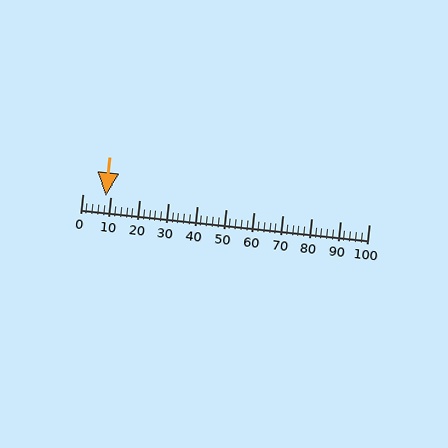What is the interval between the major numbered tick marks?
The major tick marks are spaced 10 units apart.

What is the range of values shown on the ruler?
The ruler shows values from 0 to 100.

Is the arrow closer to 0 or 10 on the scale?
The arrow is closer to 10.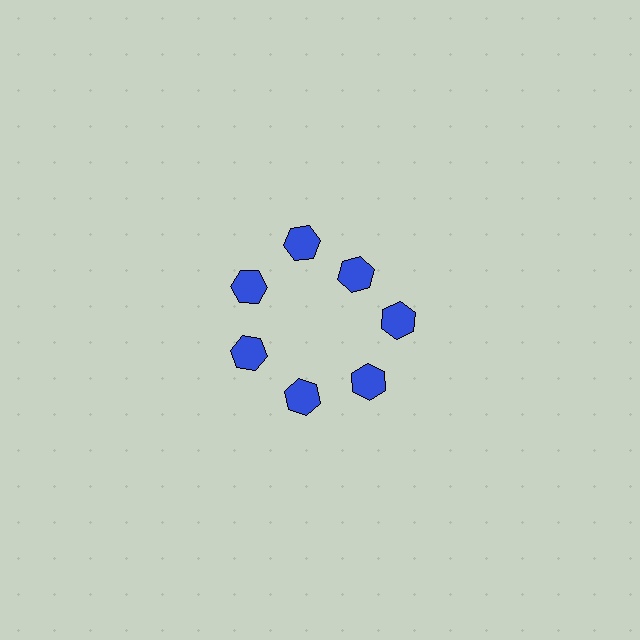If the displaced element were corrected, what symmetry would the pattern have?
It would have 7-fold rotational symmetry — the pattern would map onto itself every 51 degrees.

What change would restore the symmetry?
The symmetry would be restored by moving it outward, back onto the ring so that all 7 hexagons sit at equal angles and equal distance from the center.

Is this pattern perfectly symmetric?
No. The 7 blue hexagons are arranged in a ring, but one element near the 1 o'clock position is pulled inward toward the center, breaking the 7-fold rotational symmetry.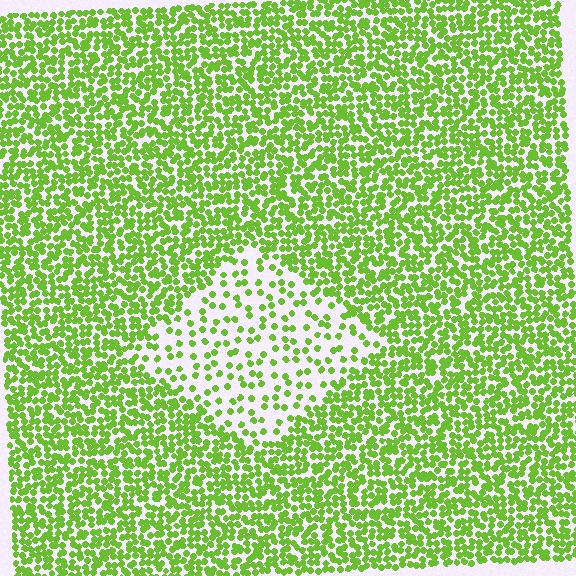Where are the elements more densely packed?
The elements are more densely packed outside the diamond boundary.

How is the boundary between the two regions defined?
The boundary is defined by a change in element density (approximately 2.7x ratio). All elements are the same color, size, and shape.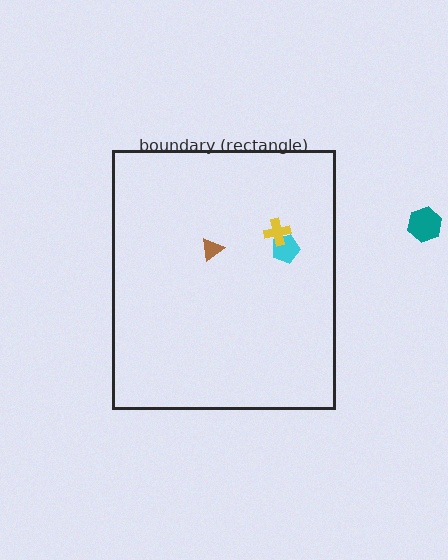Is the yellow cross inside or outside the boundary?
Inside.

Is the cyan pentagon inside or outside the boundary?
Inside.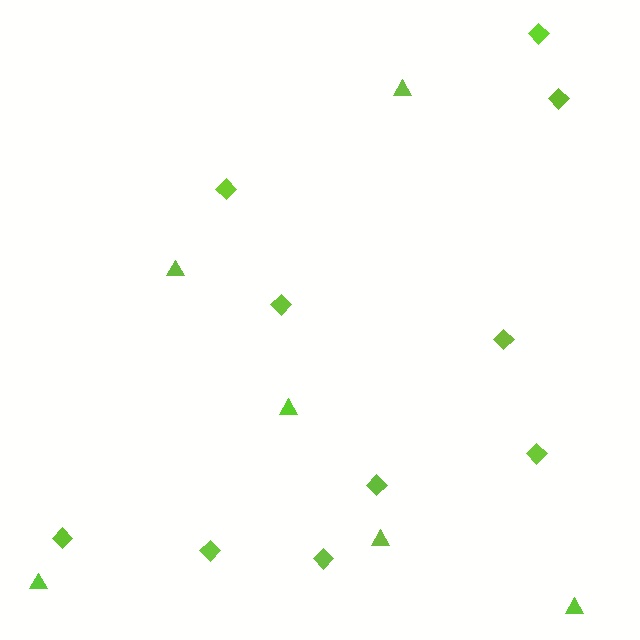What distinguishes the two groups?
There are 2 groups: one group of triangles (6) and one group of diamonds (10).